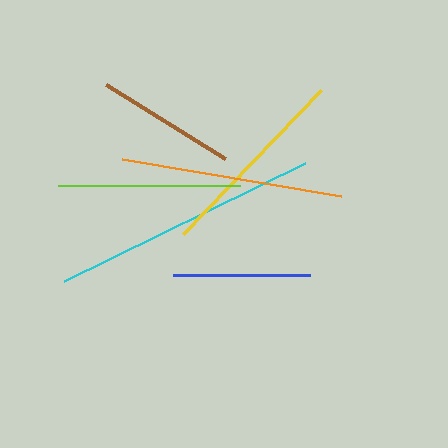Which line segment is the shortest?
The blue line is the shortest at approximately 136 pixels.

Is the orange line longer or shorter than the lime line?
The orange line is longer than the lime line.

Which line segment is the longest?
The cyan line is the longest at approximately 268 pixels.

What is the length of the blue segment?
The blue segment is approximately 136 pixels long.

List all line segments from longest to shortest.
From longest to shortest: cyan, orange, yellow, lime, brown, blue.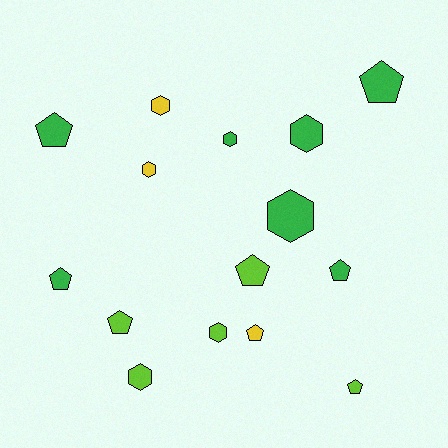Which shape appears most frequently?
Pentagon, with 8 objects.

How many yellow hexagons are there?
There are 2 yellow hexagons.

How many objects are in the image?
There are 15 objects.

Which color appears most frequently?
Green, with 7 objects.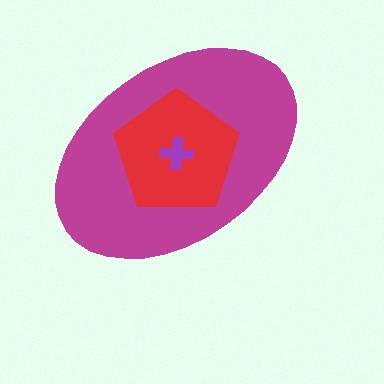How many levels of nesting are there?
3.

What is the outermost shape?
The magenta ellipse.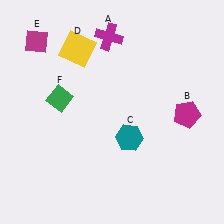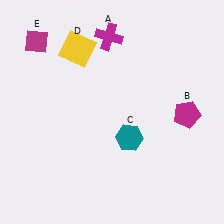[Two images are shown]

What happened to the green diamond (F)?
The green diamond (F) was removed in Image 2. It was in the top-left area of Image 1.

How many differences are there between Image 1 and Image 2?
There is 1 difference between the two images.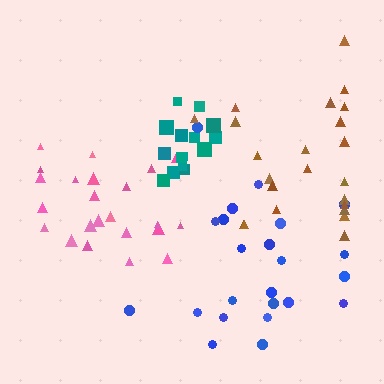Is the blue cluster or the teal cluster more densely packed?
Teal.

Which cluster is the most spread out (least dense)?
Brown.